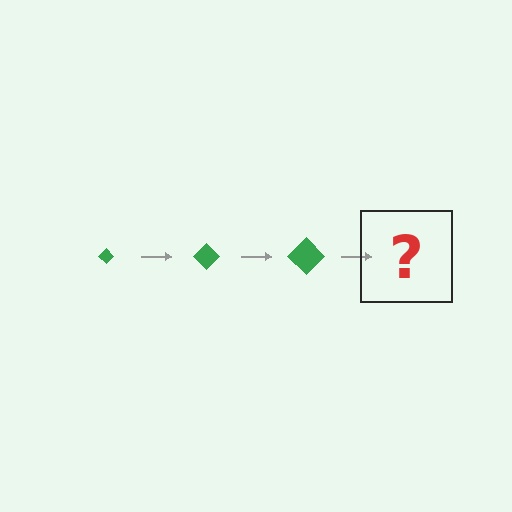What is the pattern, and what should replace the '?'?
The pattern is that the diamond gets progressively larger each step. The '?' should be a green diamond, larger than the previous one.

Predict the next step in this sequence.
The next step is a green diamond, larger than the previous one.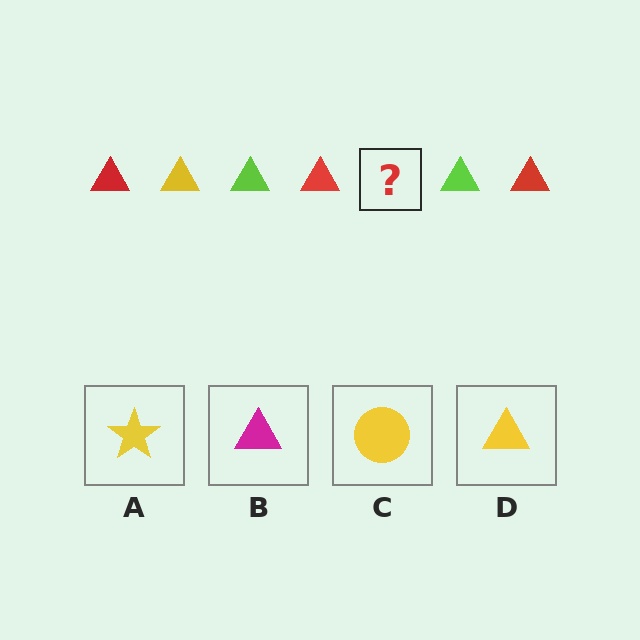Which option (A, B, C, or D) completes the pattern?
D.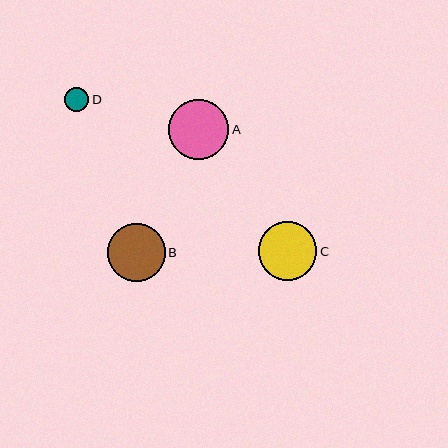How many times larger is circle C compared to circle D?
Circle C is approximately 2.4 times the size of circle D.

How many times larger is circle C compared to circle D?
Circle C is approximately 2.4 times the size of circle D.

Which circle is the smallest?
Circle D is the smallest with a size of approximately 24 pixels.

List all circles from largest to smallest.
From largest to smallest: A, C, B, D.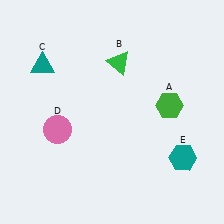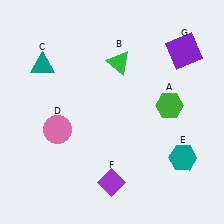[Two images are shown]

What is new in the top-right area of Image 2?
A purple square (G) was added in the top-right area of Image 2.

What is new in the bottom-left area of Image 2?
A purple diamond (F) was added in the bottom-left area of Image 2.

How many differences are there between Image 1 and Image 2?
There are 2 differences between the two images.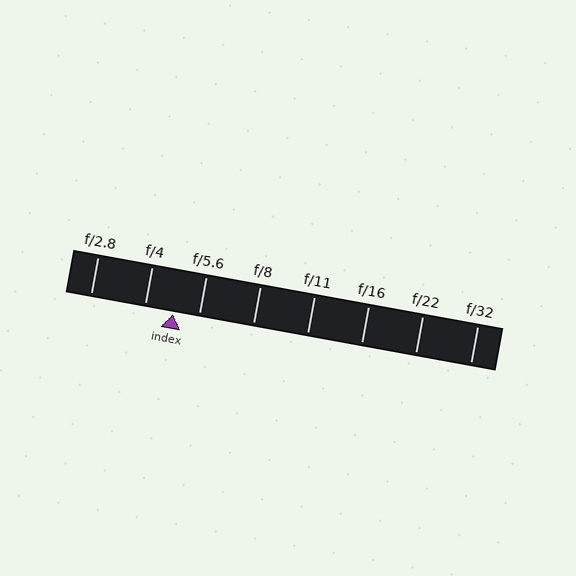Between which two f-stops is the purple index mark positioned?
The index mark is between f/4 and f/5.6.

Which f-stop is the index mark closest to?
The index mark is closest to f/5.6.